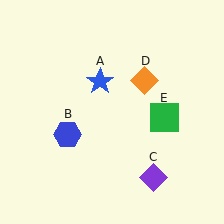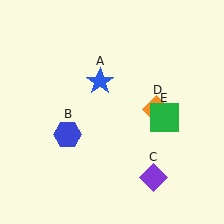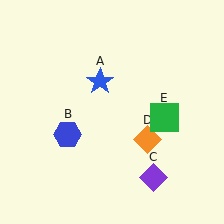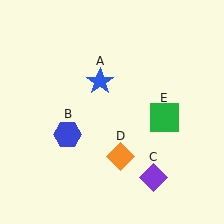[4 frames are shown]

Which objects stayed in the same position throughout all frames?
Blue star (object A) and blue hexagon (object B) and purple diamond (object C) and green square (object E) remained stationary.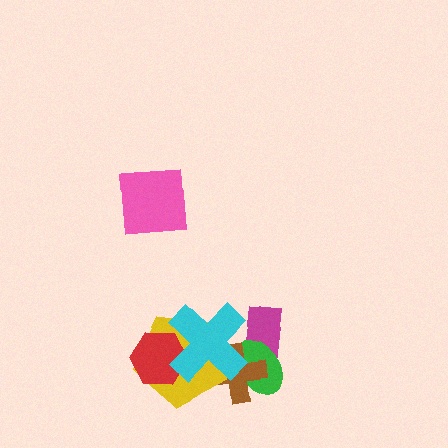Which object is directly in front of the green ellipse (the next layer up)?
The brown cross is directly in front of the green ellipse.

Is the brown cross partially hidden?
Yes, it is partially covered by another shape.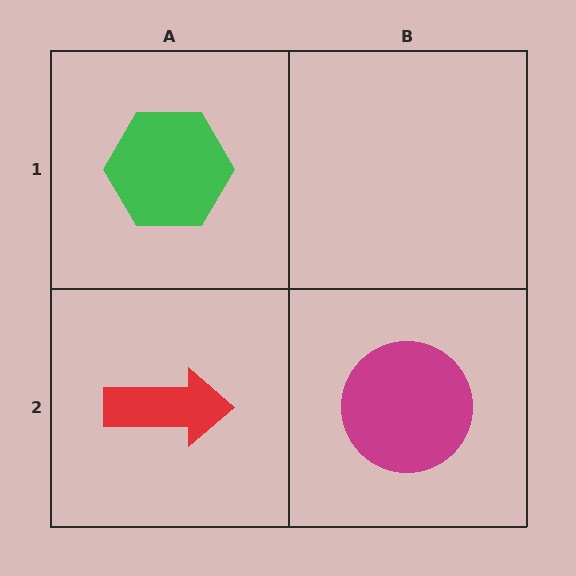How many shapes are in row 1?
1 shape.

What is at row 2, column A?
A red arrow.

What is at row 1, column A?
A green hexagon.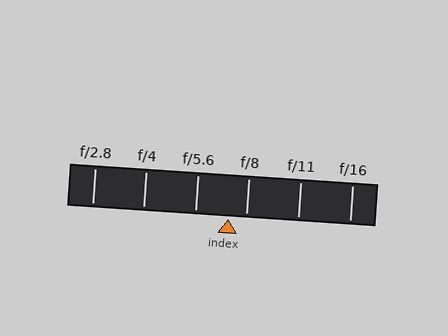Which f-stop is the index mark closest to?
The index mark is closest to f/8.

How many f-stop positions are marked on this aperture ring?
There are 6 f-stop positions marked.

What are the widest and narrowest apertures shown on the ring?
The widest aperture shown is f/2.8 and the narrowest is f/16.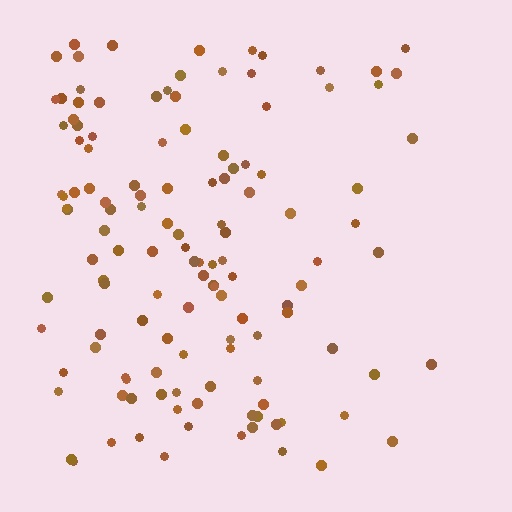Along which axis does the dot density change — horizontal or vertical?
Horizontal.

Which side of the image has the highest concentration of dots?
The left.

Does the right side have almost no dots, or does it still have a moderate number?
Still a moderate number, just noticeably fewer than the left.